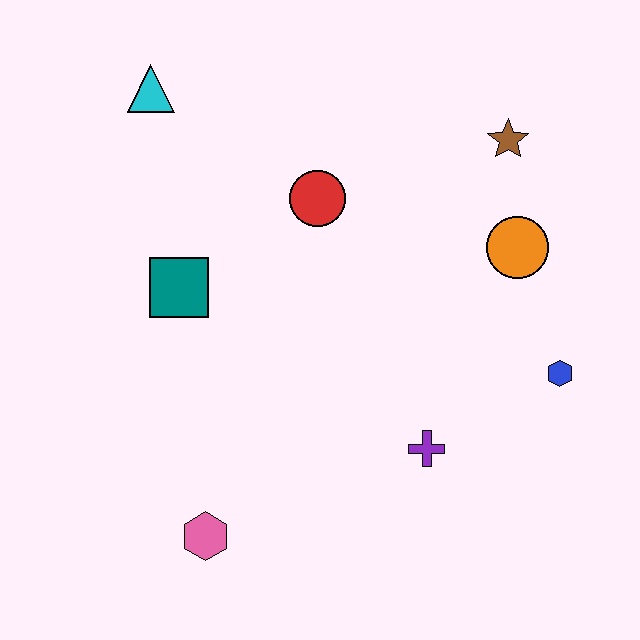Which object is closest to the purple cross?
The blue hexagon is closest to the purple cross.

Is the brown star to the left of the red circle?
No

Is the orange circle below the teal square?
No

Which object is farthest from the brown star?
The pink hexagon is farthest from the brown star.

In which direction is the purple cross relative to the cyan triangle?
The purple cross is below the cyan triangle.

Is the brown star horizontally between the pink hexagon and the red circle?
No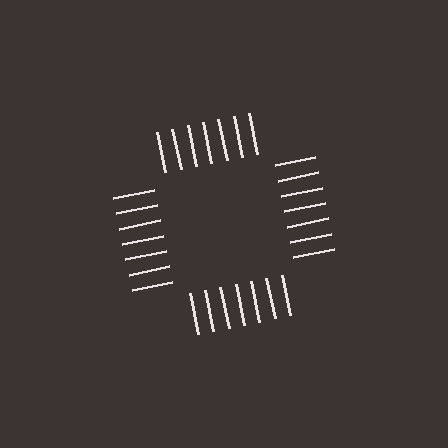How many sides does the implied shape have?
4 sides — the line-ends trace a square.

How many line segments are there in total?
28 — 7 along each of the 4 edges.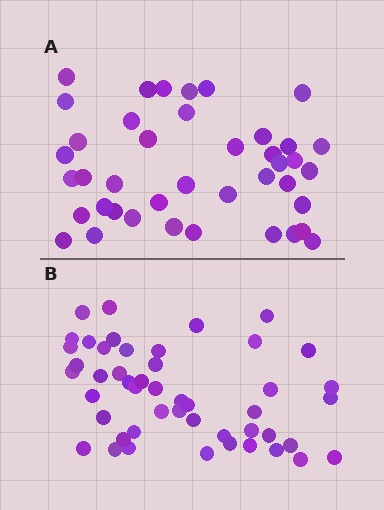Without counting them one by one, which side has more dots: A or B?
Region B (the bottom region) has more dots.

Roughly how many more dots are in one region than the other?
Region B has roughly 8 or so more dots than region A.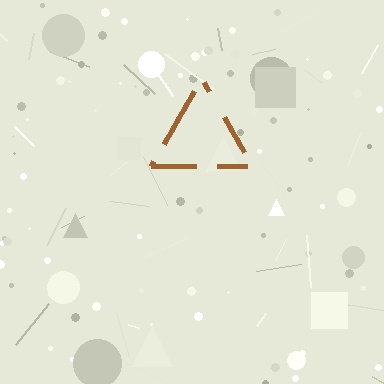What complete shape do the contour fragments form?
The contour fragments form a triangle.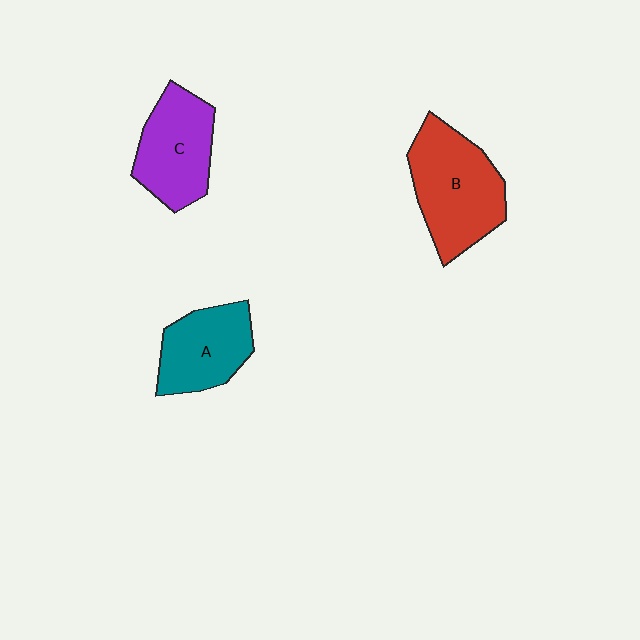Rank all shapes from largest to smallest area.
From largest to smallest: B (red), C (purple), A (teal).